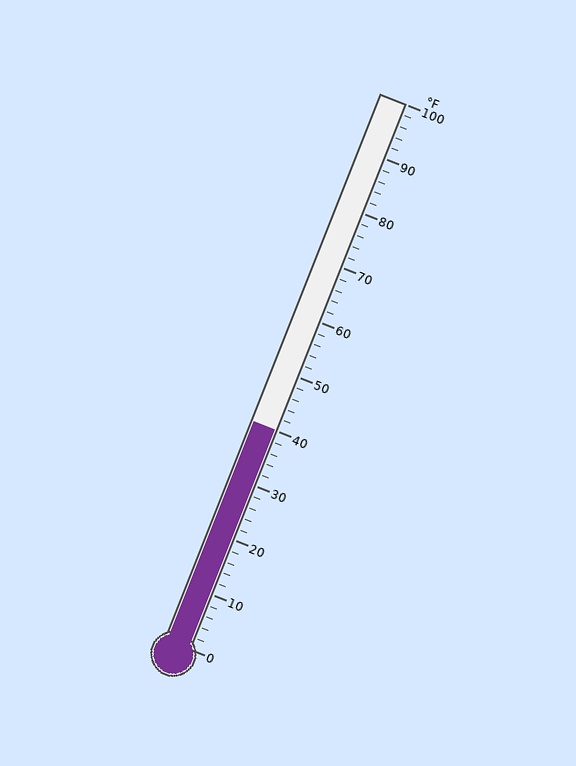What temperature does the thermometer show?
The thermometer shows approximately 40°F.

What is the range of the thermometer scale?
The thermometer scale ranges from 0°F to 100°F.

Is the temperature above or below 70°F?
The temperature is below 70°F.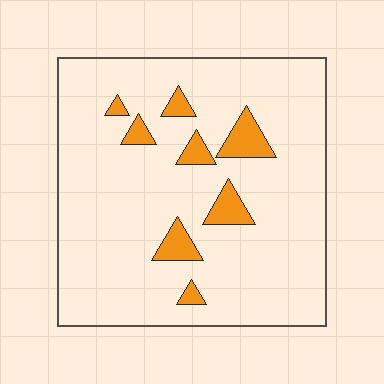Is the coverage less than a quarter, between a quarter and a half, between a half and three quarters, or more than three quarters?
Less than a quarter.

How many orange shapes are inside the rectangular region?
8.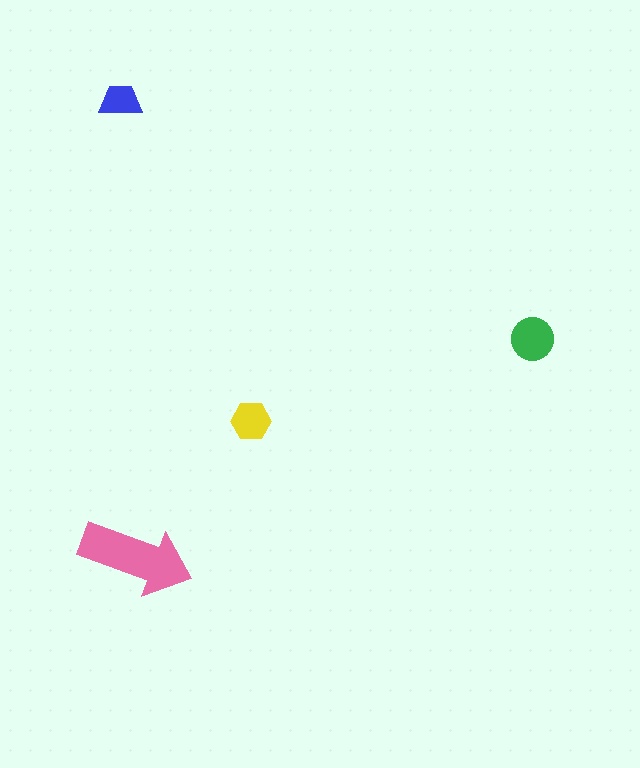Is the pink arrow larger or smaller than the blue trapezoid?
Larger.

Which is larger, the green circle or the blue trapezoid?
The green circle.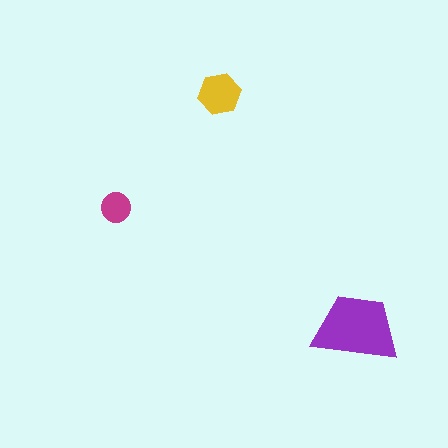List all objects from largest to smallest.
The purple trapezoid, the yellow hexagon, the magenta circle.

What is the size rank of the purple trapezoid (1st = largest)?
1st.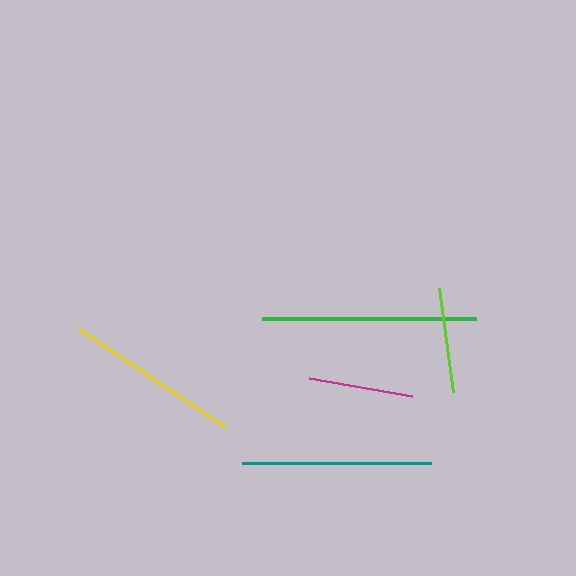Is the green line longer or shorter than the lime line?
The green line is longer than the lime line.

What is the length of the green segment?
The green segment is approximately 214 pixels long.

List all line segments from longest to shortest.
From longest to shortest: green, teal, yellow, lime, magenta.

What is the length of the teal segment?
The teal segment is approximately 188 pixels long.